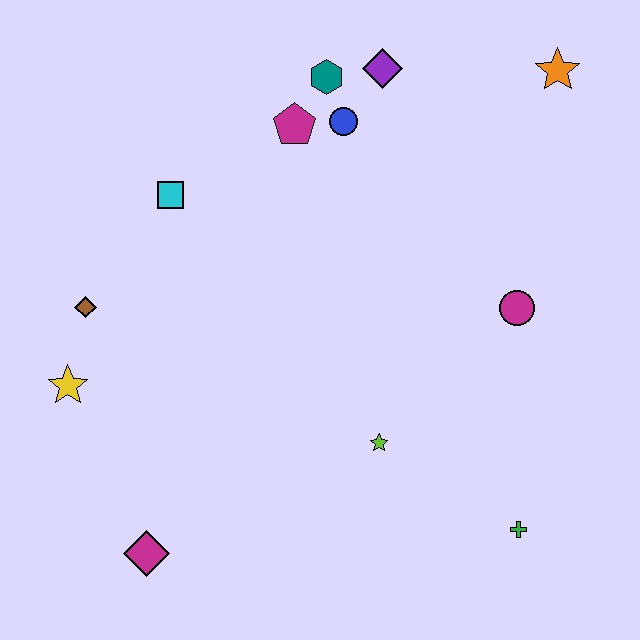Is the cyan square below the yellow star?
No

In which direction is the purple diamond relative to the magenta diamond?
The purple diamond is above the magenta diamond.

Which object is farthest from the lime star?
The orange star is farthest from the lime star.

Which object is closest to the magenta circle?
The lime star is closest to the magenta circle.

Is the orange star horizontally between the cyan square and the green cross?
No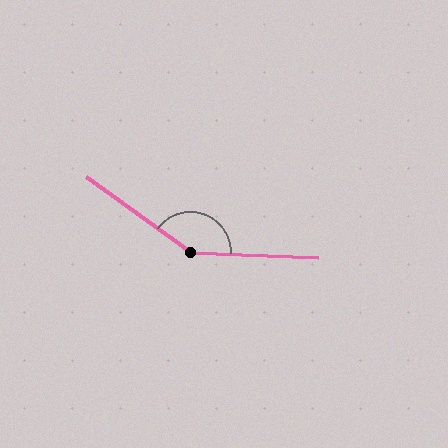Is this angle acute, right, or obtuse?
It is obtuse.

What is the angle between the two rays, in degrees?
Approximately 146 degrees.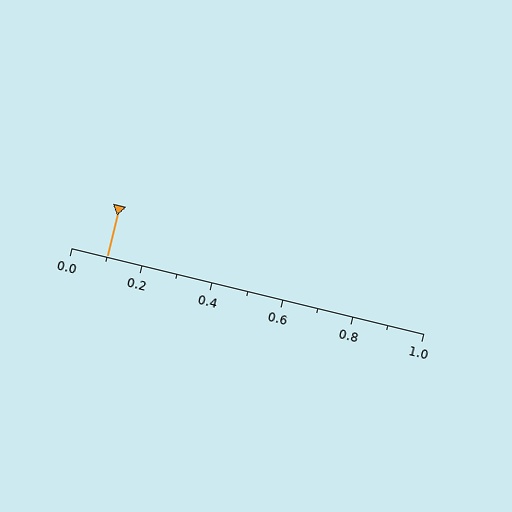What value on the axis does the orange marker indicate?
The marker indicates approximately 0.1.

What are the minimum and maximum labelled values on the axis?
The axis runs from 0.0 to 1.0.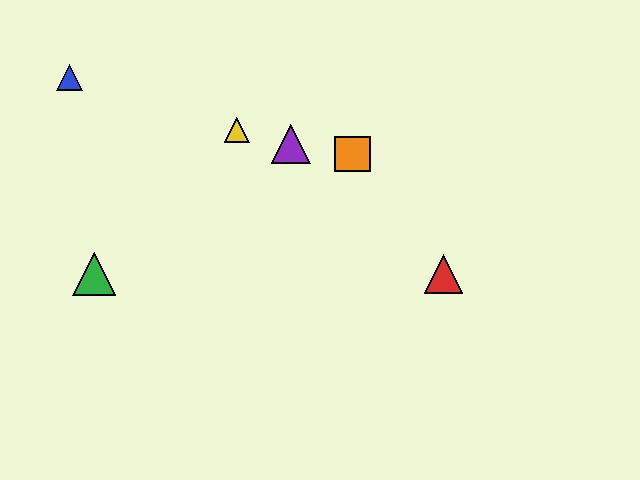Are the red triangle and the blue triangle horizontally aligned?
No, the red triangle is at y≈274 and the blue triangle is at y≈78.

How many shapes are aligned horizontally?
2 shapes (the red triangle, the green triangle) are aligned horizontally.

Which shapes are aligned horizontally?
The red triangle, the green triangle are aligned horizontally.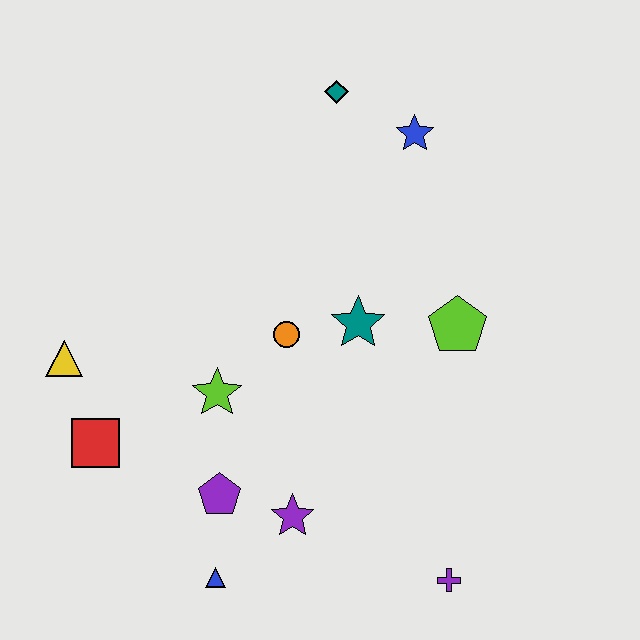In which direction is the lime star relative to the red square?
The lime star is to the right of the red square.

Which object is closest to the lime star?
The orange circle is closest to the lime star.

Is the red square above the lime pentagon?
No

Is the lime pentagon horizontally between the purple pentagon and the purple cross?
No